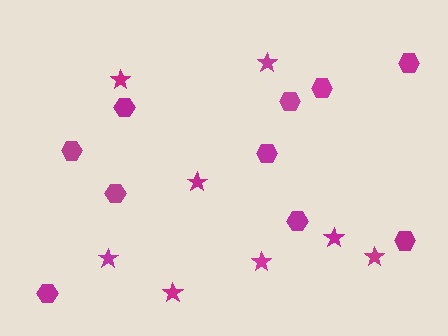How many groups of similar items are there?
There are 2 groups: one group of hexagons (10) and one group of stars (8).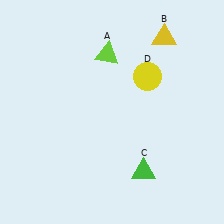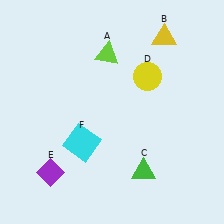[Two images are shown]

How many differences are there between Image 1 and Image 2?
There are 2 differences between the two images.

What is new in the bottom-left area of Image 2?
A cyan square (F) was added in the bottom-left area of Image 2.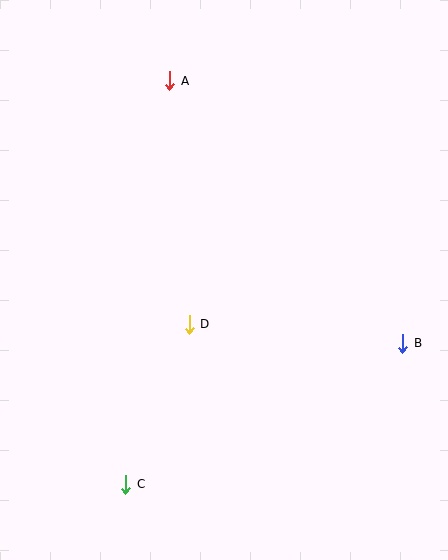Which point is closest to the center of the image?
Point D at (189, 324) is closest to the center.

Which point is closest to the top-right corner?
Point A is closest to the top-right corner.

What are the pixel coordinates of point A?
Point A is at (170, 81).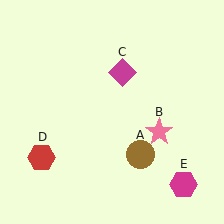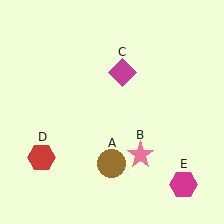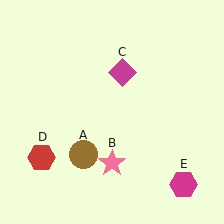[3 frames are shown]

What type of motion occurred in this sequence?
The brown circle (object A), pink star (object B) rotated clockwise around the center of the scene.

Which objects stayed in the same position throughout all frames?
Magenta diamond (object C) and red hexagon (object D) and magenta hexagon (object E) remained stationary.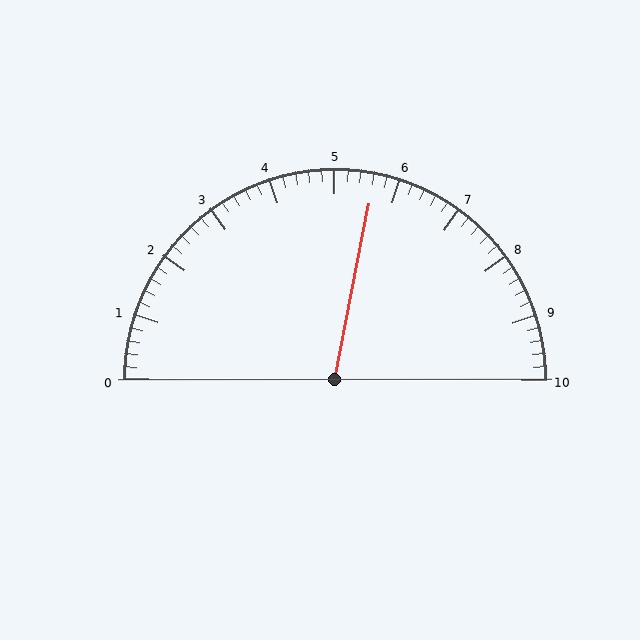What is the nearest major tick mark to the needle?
The nearest major tick mark is 6.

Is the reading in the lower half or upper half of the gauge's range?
The reading is in the upper half of the range (0 to 10).